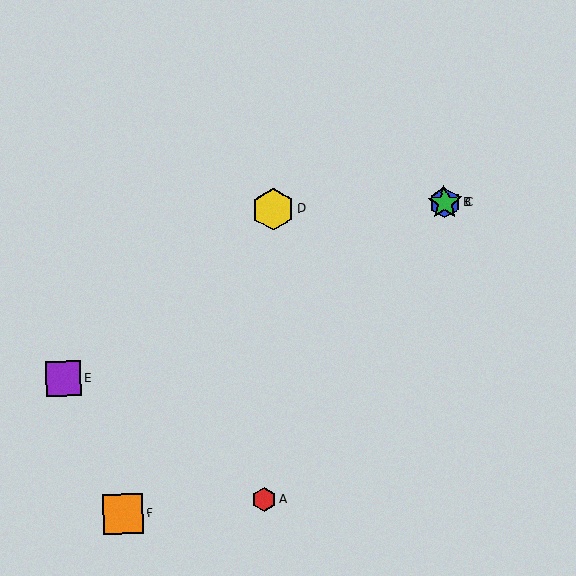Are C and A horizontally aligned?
No, C is at y≈203 and A is at y≈500.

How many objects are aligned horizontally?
3 objects (B, C, D) are aligned horizontally.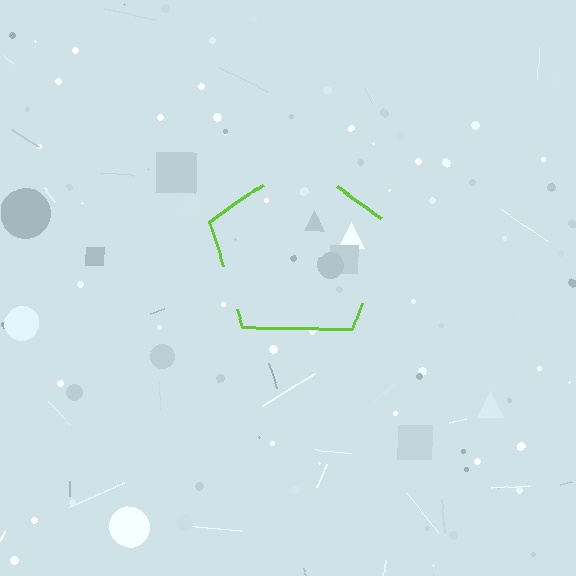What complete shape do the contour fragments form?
The contour fragments form a pentagon.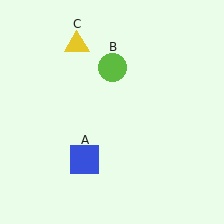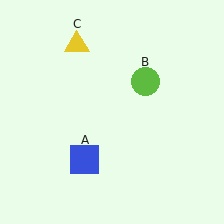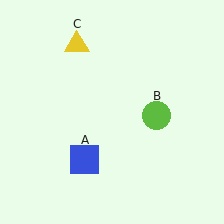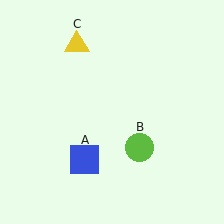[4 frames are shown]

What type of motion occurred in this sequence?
The lime circle (object B) rotated clockwise around the center of the scene.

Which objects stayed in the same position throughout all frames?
Blue square (object A) and yellow triangle (object C) remained stationary.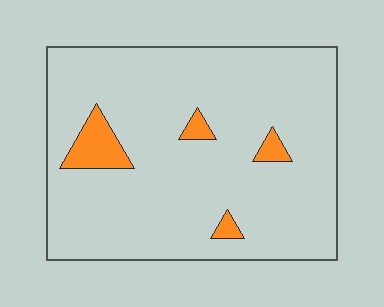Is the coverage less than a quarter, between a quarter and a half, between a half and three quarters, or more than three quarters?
Less than a quarter.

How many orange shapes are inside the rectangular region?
4.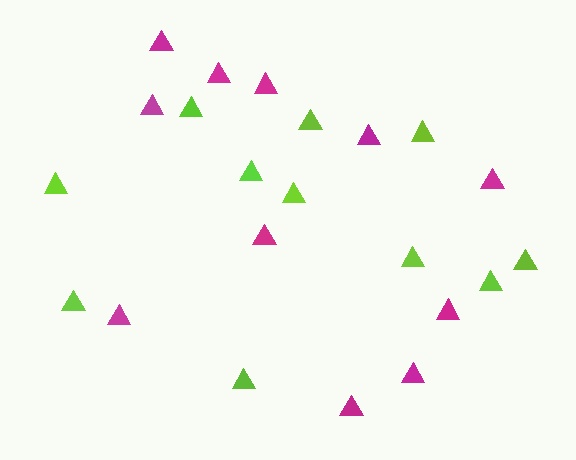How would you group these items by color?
There are 2 groups: one group of lime triangles (11) and one group of magenta triangles (11).